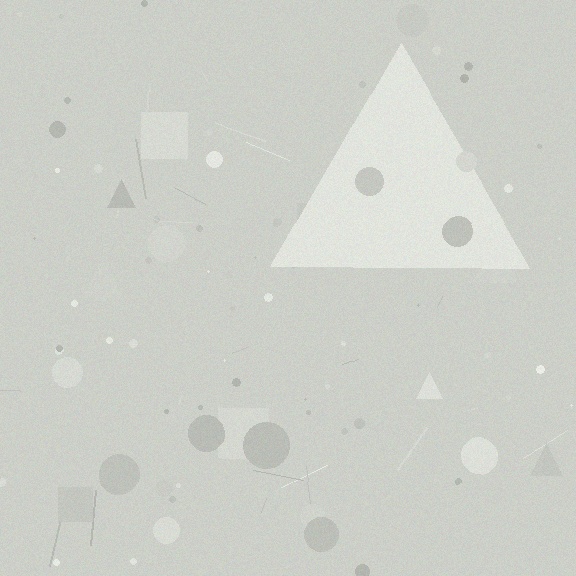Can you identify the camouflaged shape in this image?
The camouflaged shape is a triangle.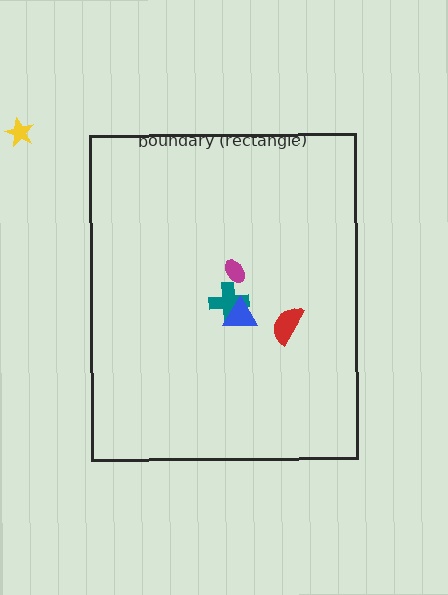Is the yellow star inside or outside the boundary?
Outside.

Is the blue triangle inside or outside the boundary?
Inside.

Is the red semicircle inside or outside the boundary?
Inside.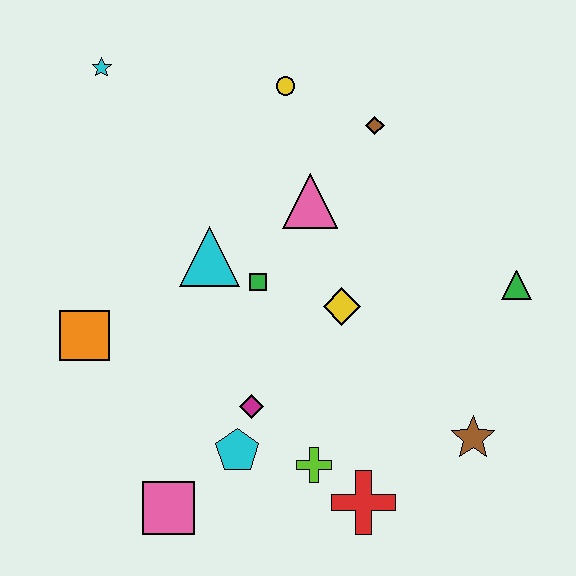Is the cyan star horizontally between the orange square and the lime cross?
Yes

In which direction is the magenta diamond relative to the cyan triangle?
The magenta diamond is below the cyan triangle.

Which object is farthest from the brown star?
The cyan star is farthest from the brown star.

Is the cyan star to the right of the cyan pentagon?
No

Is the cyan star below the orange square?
No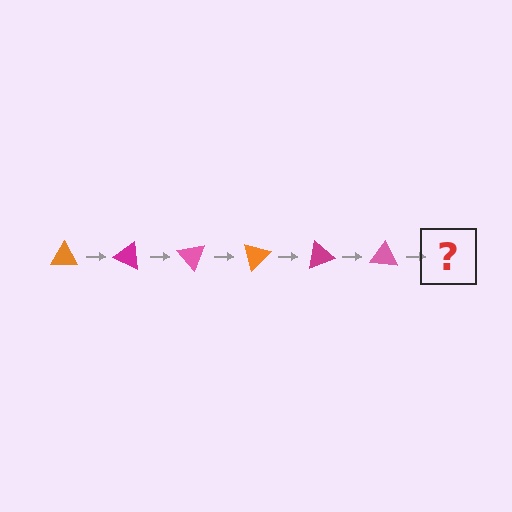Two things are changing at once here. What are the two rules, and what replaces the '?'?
The two rules are that it rotates 25 degrees each step and the color cycles through orange, magenta, and pink. The '?' should be an orange triangle, rotated 150 degrees from the start.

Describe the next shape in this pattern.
It should be an orange triangle, rotated 150 degrees from the start.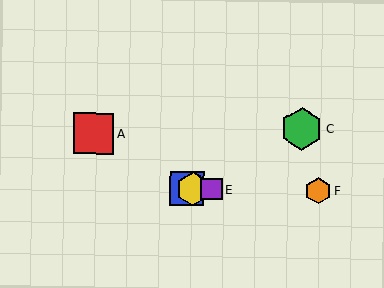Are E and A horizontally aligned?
No, E is at y≈189 and A is at y≈133.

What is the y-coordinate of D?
Object D is at y≈189.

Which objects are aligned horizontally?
Objects B, D, E, F are aligned horizontally.